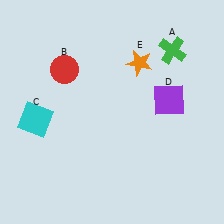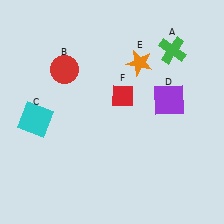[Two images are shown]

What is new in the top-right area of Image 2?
A red diamond (F) was added in the top-right area of Image 2.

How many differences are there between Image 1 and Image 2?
There is 1 difference between the two images.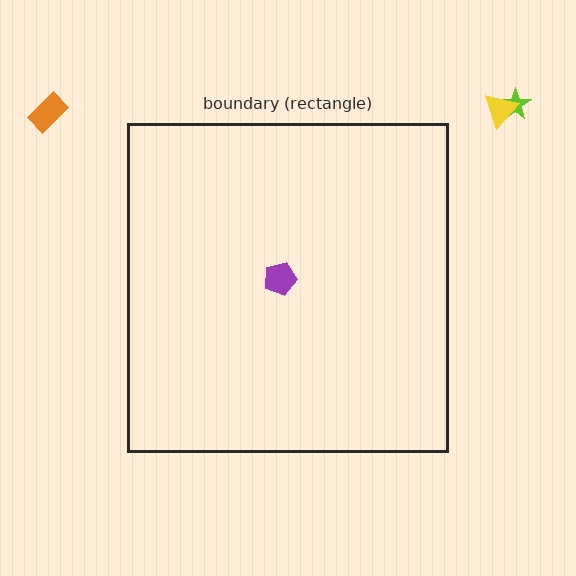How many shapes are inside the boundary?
1 inside, 3 outside.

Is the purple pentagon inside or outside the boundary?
Inside.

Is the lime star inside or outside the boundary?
Outside.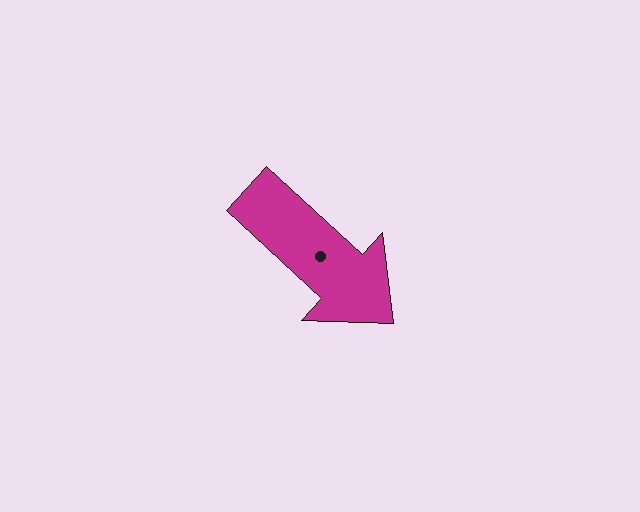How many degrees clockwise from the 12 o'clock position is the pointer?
Approximately 133 degrees.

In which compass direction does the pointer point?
Southeast.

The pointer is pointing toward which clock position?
Roughly 4 o'clock.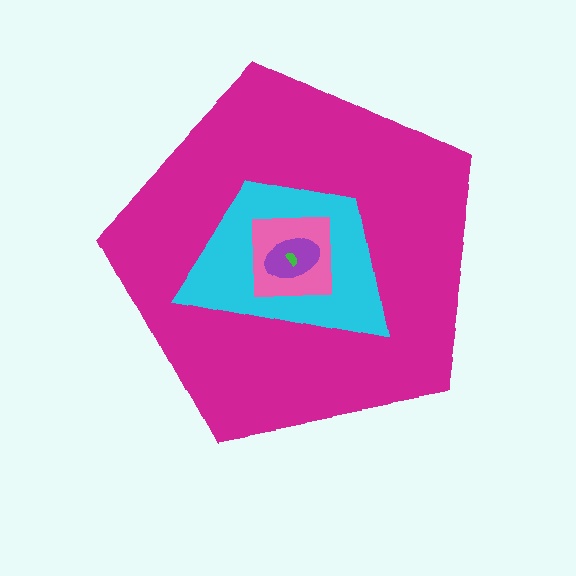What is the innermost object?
The green semicircle.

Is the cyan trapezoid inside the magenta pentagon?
Yes.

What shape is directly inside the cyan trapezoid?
The pink square.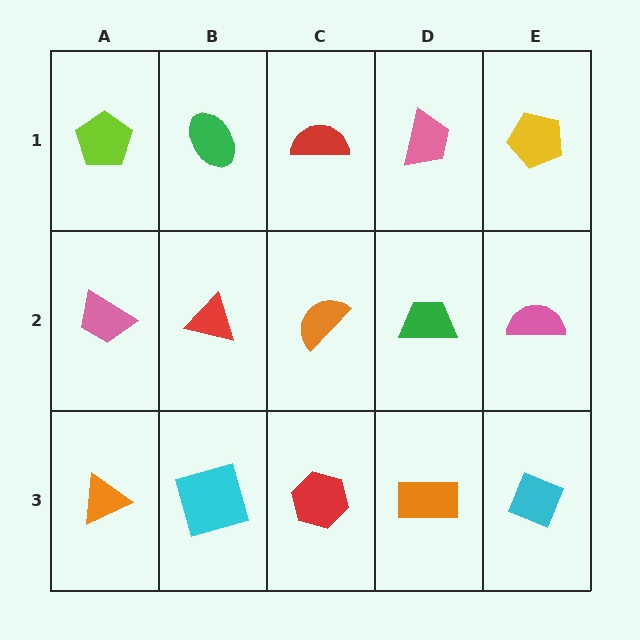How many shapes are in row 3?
5 shapes.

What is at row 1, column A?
A lime pentagon.